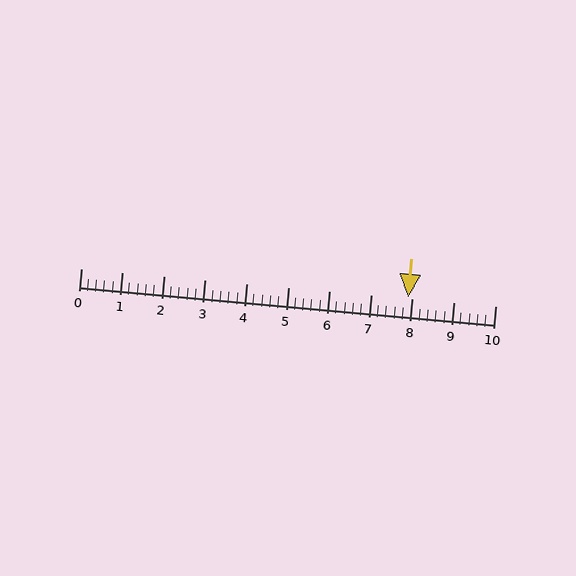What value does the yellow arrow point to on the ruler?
The yellow arrow points to approximately 7.9.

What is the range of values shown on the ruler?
The ruler shows values from 0 to 10.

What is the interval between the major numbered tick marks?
The major tick marks are spaced 1 units apart.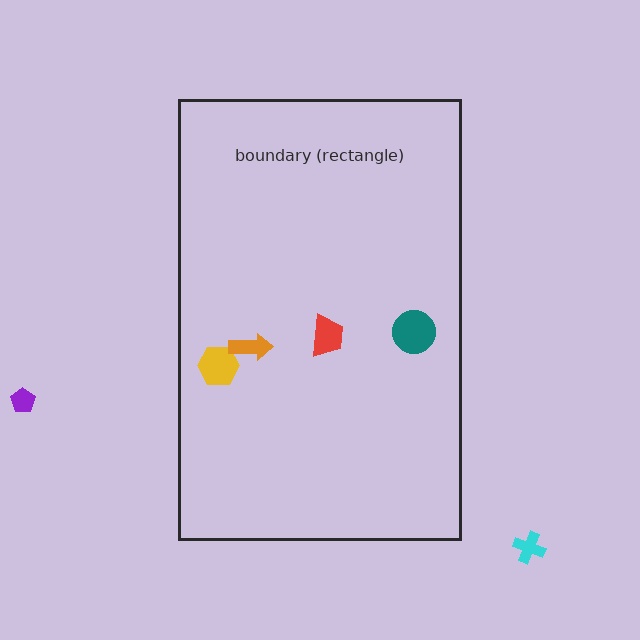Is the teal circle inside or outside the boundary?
Inside.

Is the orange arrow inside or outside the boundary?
Inside.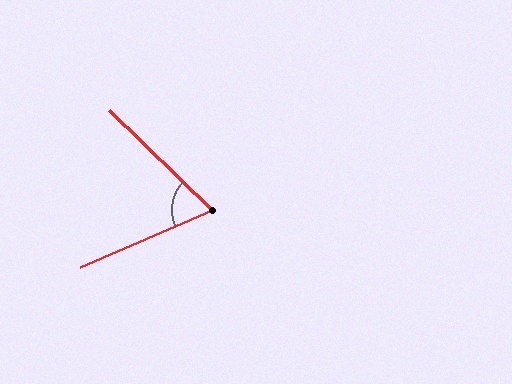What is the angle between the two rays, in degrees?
Approximately 67 degrees.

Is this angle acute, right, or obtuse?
It is acute.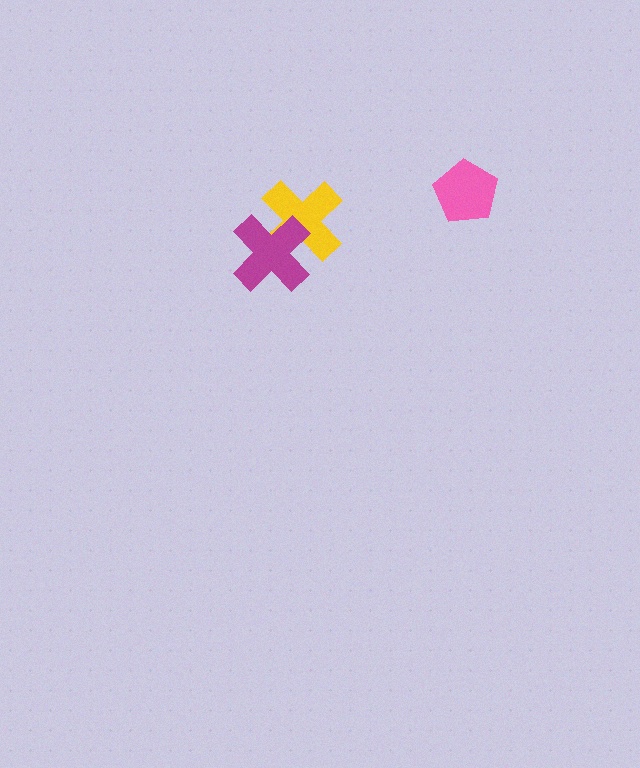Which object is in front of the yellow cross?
The magenta cross is in front of the yellow cross.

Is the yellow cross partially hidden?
Yes, it is partially covered by another shape.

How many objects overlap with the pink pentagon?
0 objects overlap with the pink pentagon.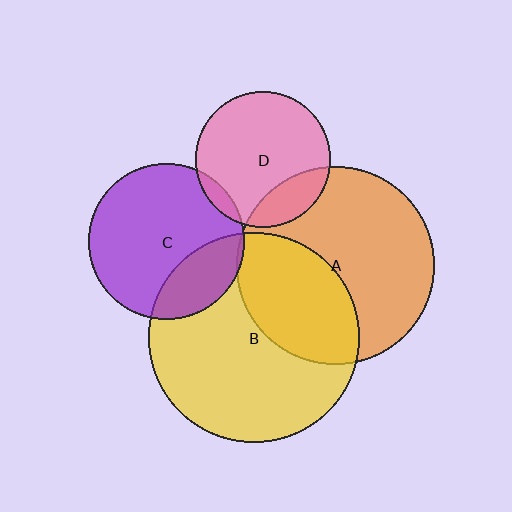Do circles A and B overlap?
Yes.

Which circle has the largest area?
Circle B (yellow).